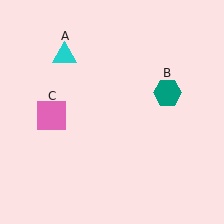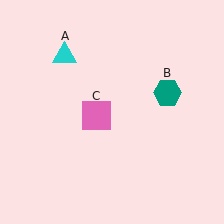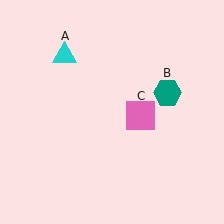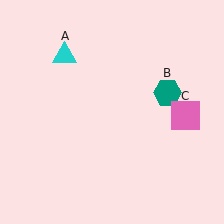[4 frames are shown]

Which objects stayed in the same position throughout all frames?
Cyan triangle (object A) and teal hexagon (object B) remained stationary.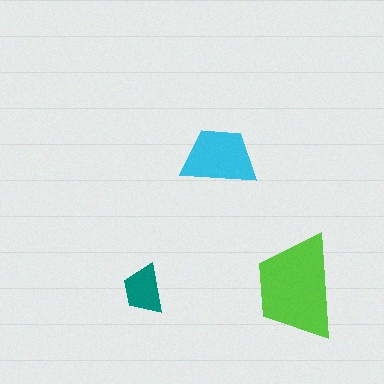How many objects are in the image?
There are 3 objects in the image.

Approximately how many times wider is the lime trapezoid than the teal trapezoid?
About 2 times wider.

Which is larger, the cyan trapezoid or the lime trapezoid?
The lime one.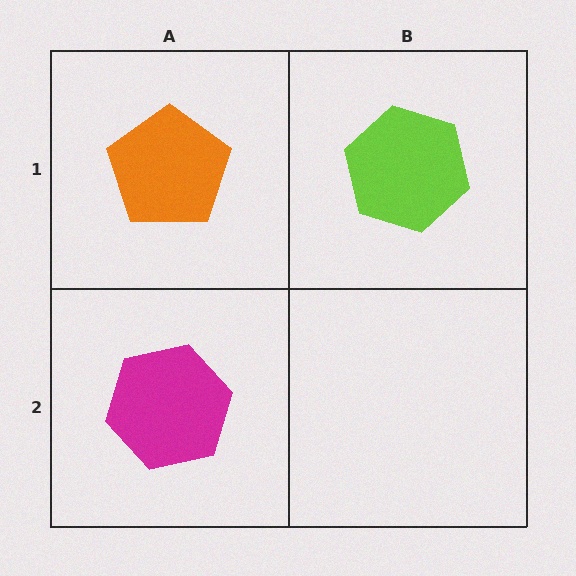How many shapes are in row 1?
2 shapes.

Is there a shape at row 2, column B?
No, that cell is empty.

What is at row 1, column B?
A lime hexagon.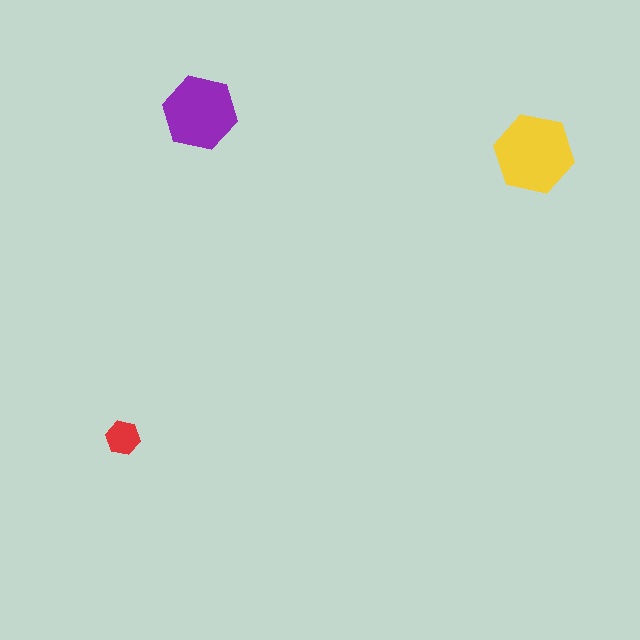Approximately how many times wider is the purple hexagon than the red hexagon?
About 2 times wider.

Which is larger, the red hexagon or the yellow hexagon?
The yellow one.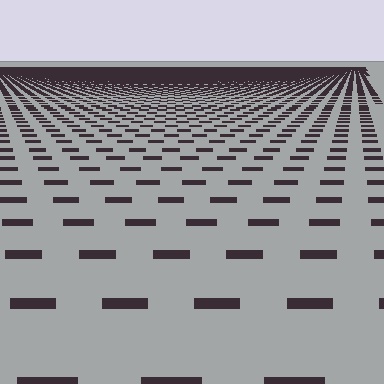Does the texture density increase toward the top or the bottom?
Density increases toward the top.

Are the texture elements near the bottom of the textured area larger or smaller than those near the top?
Larger. Near the bottom, elements are closer to the viewer and appear at a bigger on-screen size.